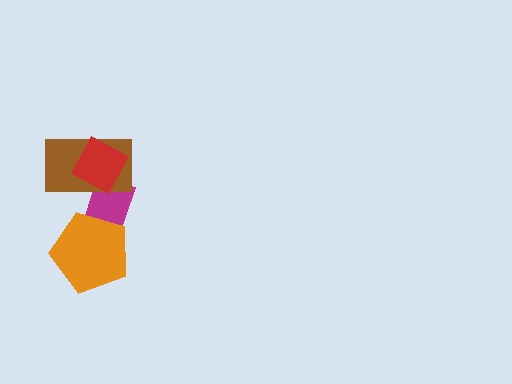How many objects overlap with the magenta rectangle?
3 objects overlap with the magenta rectangle.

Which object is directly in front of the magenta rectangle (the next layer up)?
The brown rectangle is directly in front of the magenta rectangle.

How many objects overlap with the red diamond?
2 objects overlap with the red diamond.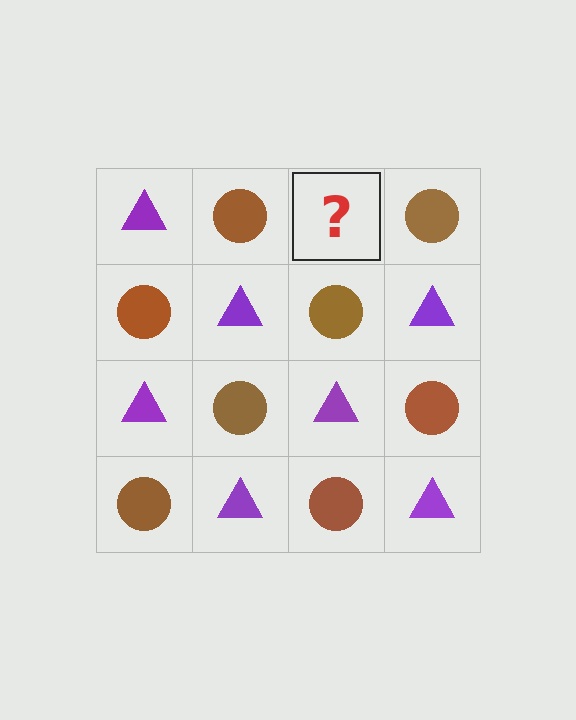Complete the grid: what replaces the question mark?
The question mark should be replaced with a purple triangle.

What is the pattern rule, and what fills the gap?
The rule is that it alternates purple triangle and brown circle in a checkerboard pattern. The gap should be filled with a purple triangle.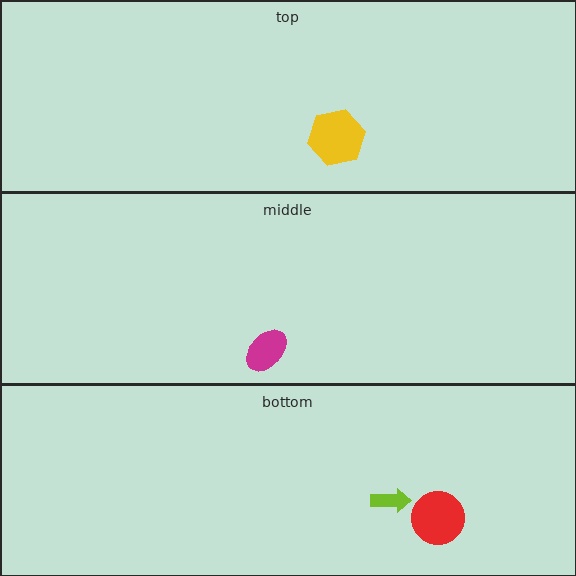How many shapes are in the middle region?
1.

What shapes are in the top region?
The yellow hexagon.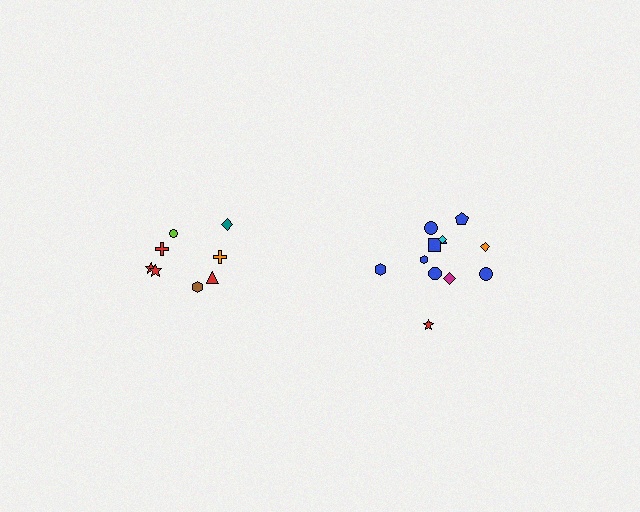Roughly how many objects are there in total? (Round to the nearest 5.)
Roughly 20 objects in total.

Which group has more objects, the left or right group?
The right group.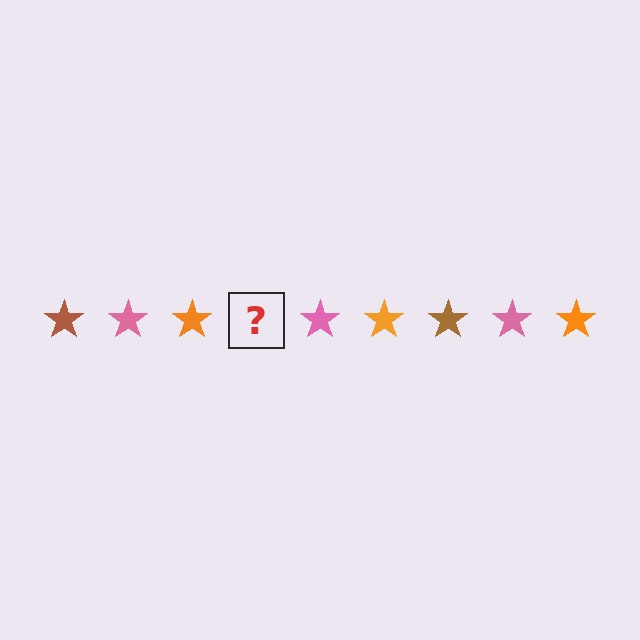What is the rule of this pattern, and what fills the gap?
The rule is that the pattern cycles through brown, pink, orange stars. The gap should be filled with a brown star.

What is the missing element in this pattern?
The missing element is a brown star.